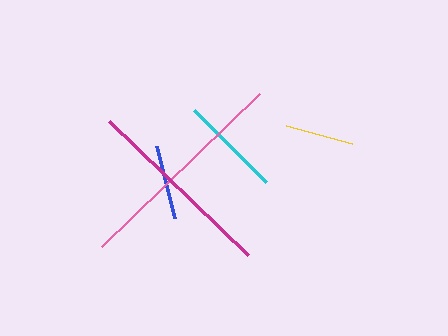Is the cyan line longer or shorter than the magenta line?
The magenta line is longer than the cyan line.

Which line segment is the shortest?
The yellow line is the shortest at approximately 68 pixels.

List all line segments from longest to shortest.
From longest to shortest: pink, magenta, cyan, blue, yellow.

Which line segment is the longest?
The pink line is the longest at approximately 219 pixels.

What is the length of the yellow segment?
The yellow segment is approximately 68 pixels long.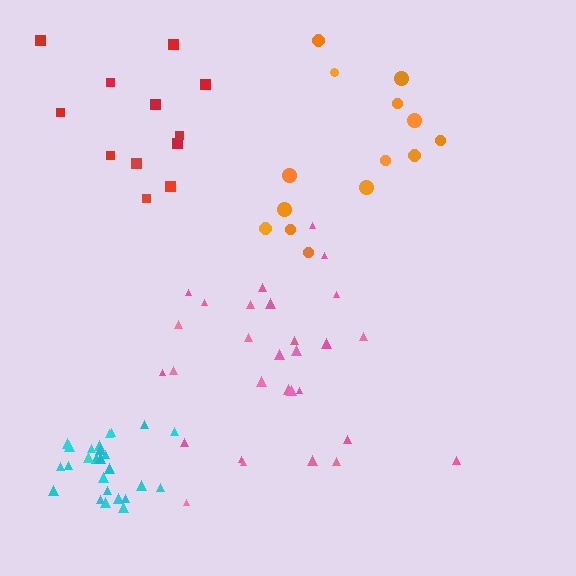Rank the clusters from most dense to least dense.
cyan, pink, orange, red.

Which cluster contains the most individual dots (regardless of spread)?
Pink (29).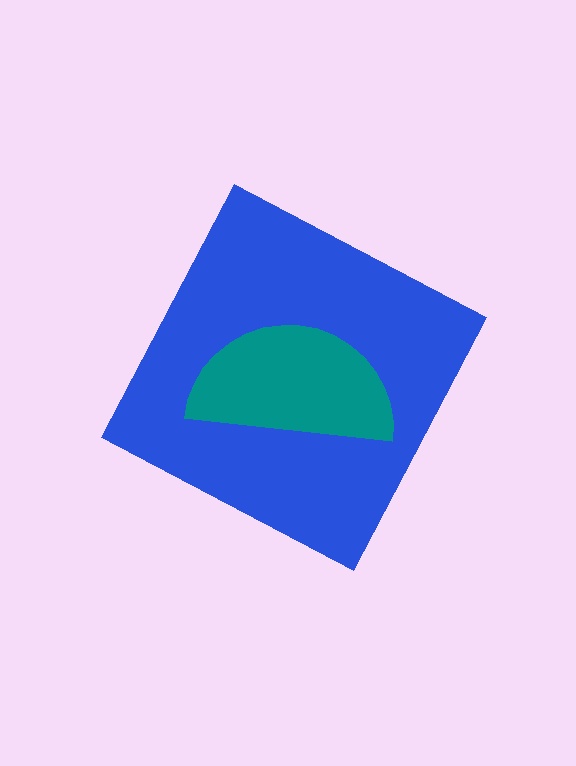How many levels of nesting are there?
2.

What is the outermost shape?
The blue diamond.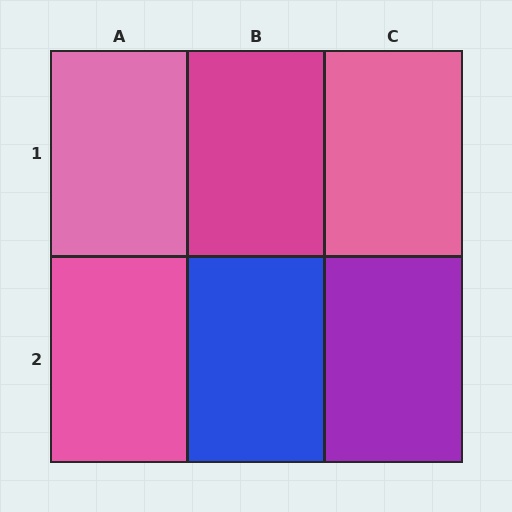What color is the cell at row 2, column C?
Purple.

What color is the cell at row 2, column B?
Blue.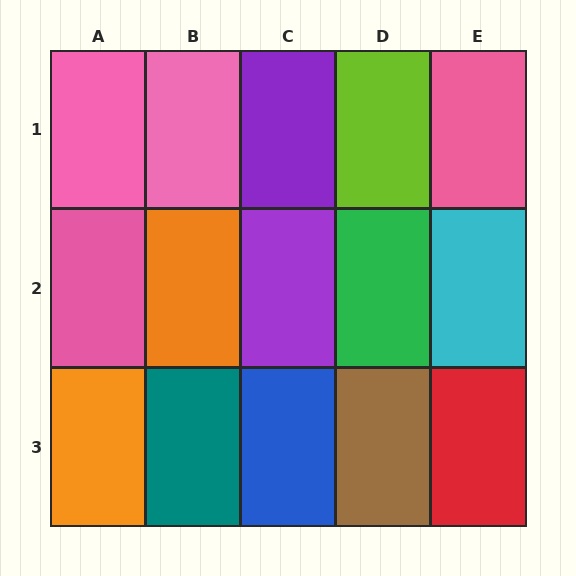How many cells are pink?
4 cells are pink.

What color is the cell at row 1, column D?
Lime.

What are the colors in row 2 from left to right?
Pink, orange, purple, green, cyan.